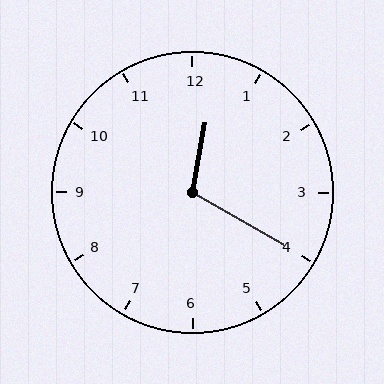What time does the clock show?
12:20.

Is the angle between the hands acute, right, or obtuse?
It is obtuse.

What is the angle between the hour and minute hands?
Approximately 110 degrees.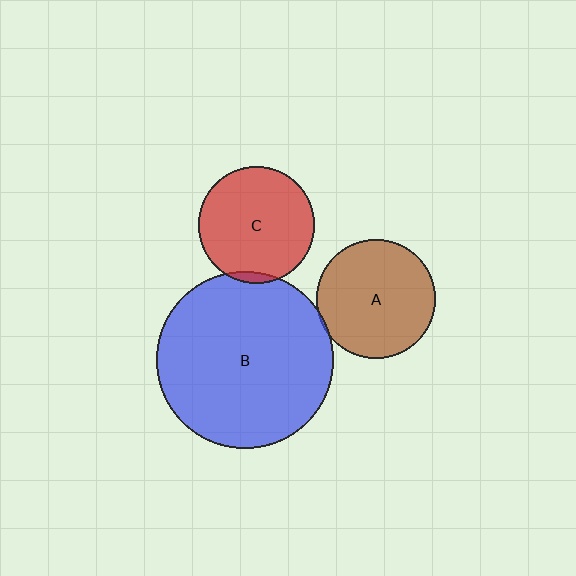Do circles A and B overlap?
Yes.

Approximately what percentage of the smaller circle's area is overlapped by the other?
Approximately 5%.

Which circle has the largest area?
Circle B (blue).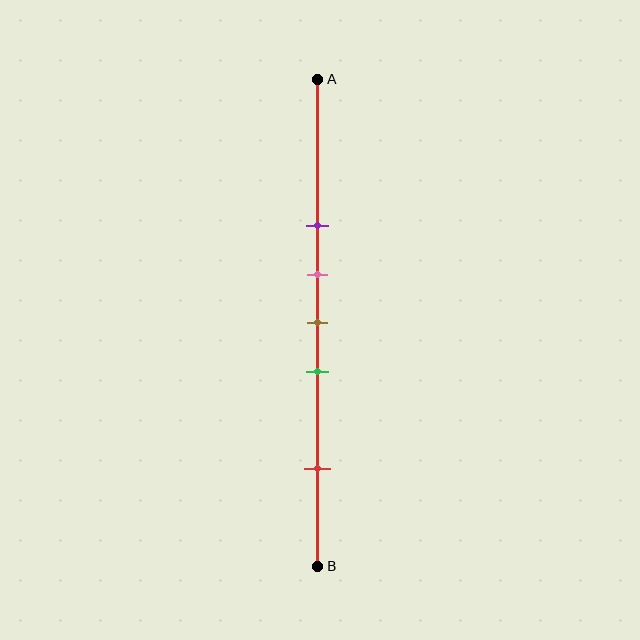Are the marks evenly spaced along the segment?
No, the marks are not evenly spaced.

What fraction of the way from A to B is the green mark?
The green mark is approximately 60% (0.6) of the way from A to B.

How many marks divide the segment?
There are 5 marks dividing the segment.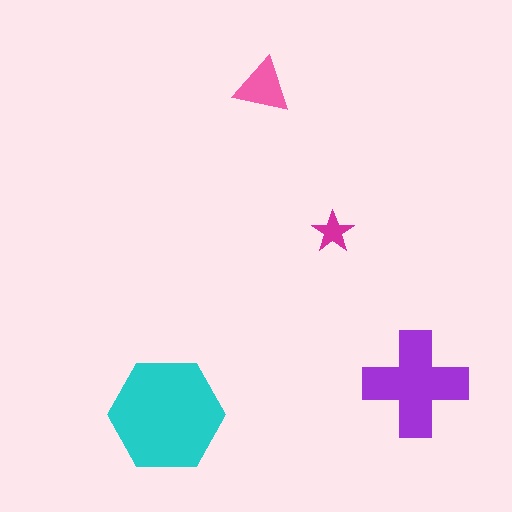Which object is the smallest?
The magenta star.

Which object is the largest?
The cyan hexagon.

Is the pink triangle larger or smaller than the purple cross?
Smaller.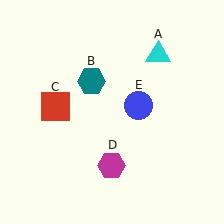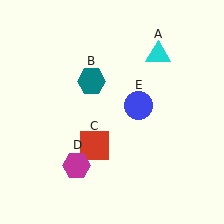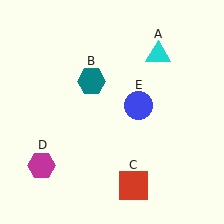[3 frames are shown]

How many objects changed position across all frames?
2 objects changed position: red square (object C), magenta hexagon (object D).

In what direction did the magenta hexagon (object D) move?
The magenta hexagon (object D) moved left.